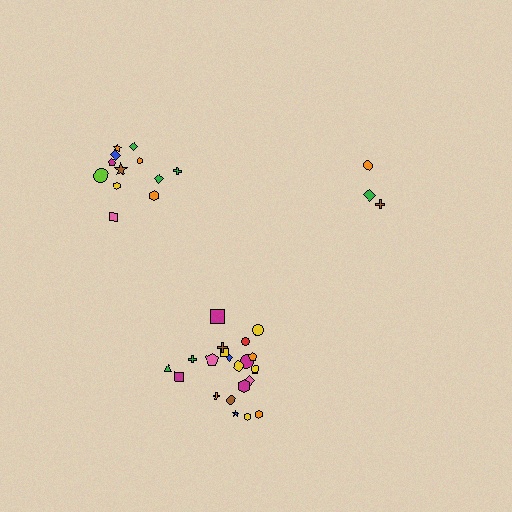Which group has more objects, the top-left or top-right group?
The top-left group.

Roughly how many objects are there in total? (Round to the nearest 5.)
Roughly 35 objects in total.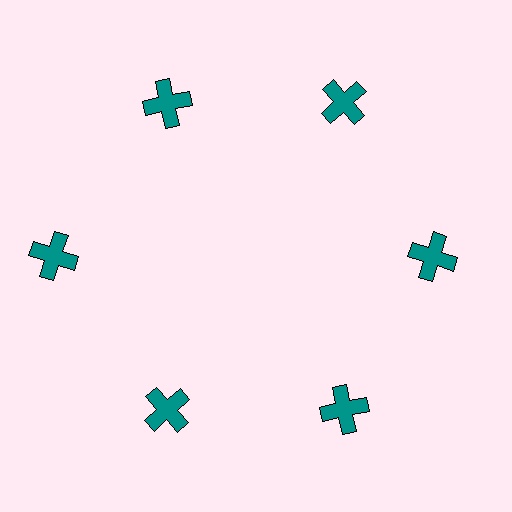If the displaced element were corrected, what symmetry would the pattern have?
It would have 6-fold rotational symmetry — the pattern would map onto itself every 60 degrees.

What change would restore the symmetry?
The symmetry would be restored by moving it inward, back onto the ring so that all 6 crosses sit at equal angles and equal distance from the center.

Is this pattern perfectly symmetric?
No. The 6 teal crosses are arranged in a ring, but one element near the 9 o'clock position is pushed outward from the center, breaking the 6-fold rotational symmetry.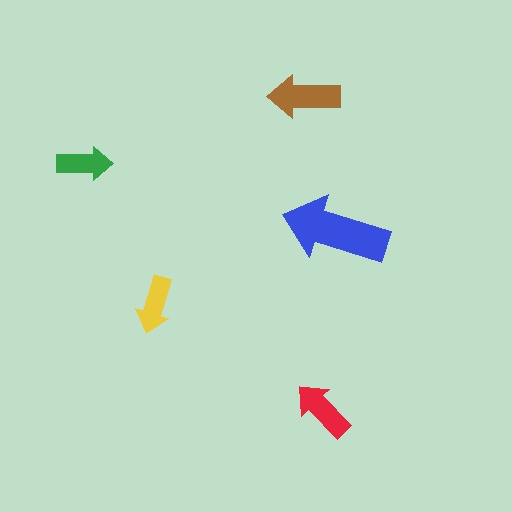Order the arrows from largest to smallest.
the blue one, the brown one, the red one, the yellow one, the green one.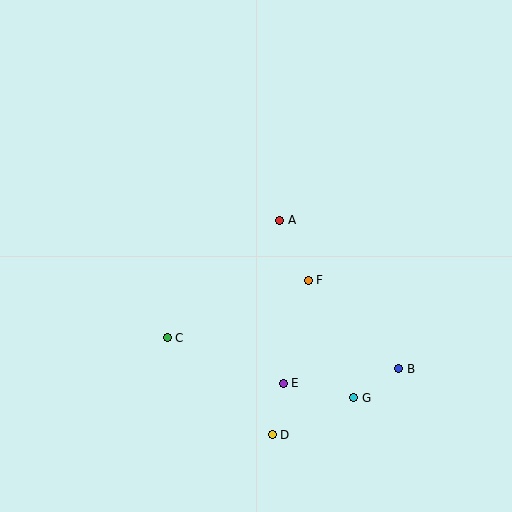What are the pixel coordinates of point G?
Point G is at (354, 398).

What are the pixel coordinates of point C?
Point C is at (167, 338).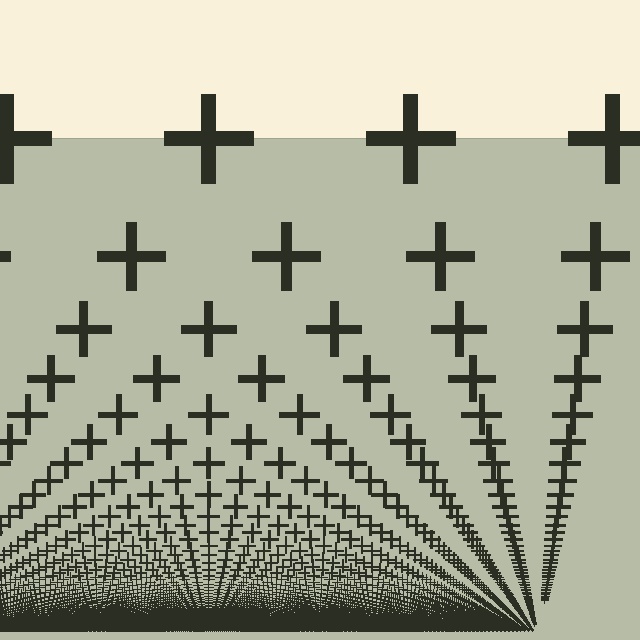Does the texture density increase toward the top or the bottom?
Density increases toward the bottom.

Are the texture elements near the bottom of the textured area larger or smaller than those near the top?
Smaller. The gradient is inverted — elements near the bottom are smaller and denser.